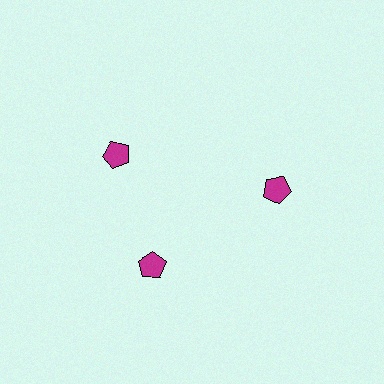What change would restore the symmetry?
The symmetry would be restored by rotating it back into even spacing with its neighbors so that all 3 pentagons sit at equal angles and equal distance from the center.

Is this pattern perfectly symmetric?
No. The 3 magenta pentagons are arranged in a ring, but one element near the 11 o'clock position is rotated out of alignment along the ring, breaking the 3-fold rotational symmetry.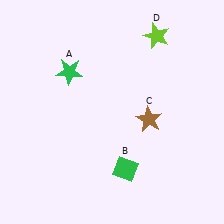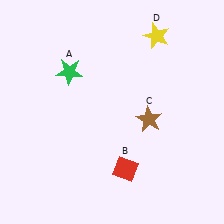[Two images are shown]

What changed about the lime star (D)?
In Image 1, D is lime. In Image 2, it changed to yellow.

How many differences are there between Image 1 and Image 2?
There are 2 differences between the two images.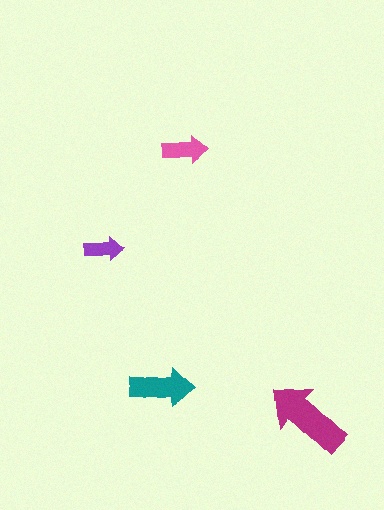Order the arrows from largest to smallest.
the magenta one, the teal one, the pink one, the purple one.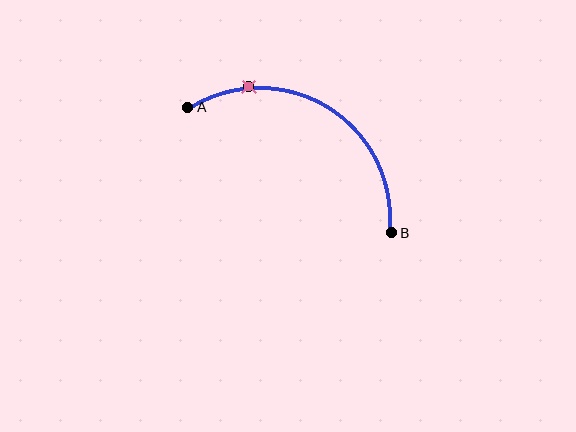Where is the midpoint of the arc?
The arc midpoint is the point on the curve farthest from the straight line joining A and B. It sits above that line.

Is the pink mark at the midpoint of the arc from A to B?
No. The pink mark lies on the arc but is closer to endpoint A. The arc midpoint would be at the point on the curve equidistant along the arc from both A and B.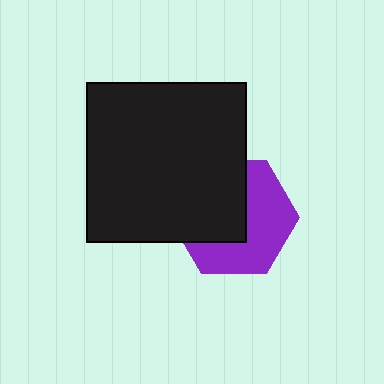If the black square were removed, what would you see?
You would see the complete purple hexagon.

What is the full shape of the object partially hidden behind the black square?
The partially hidden object is a purple hexagon.